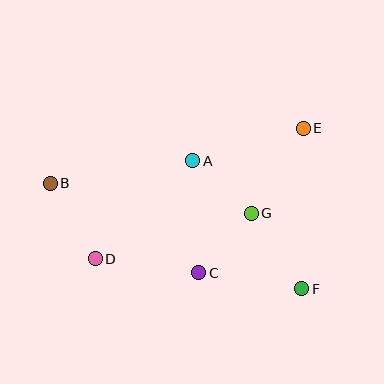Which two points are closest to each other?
Points A and G are closest to each other.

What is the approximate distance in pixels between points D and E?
The distance between D and E is approximately 246 pixels.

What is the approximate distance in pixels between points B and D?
The distance between B and D is approximately 88 pixels.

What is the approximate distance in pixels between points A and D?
The distance between A and D is approximately 139 pixels.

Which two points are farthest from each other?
Points B and F are farthest from each other.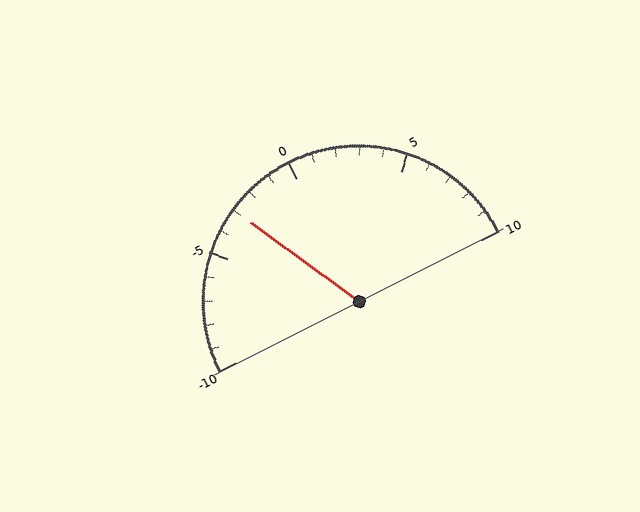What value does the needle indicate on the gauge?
The needle indicates approximately -3.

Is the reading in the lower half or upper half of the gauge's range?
The reading is in the lower half of the range (-10 to 10).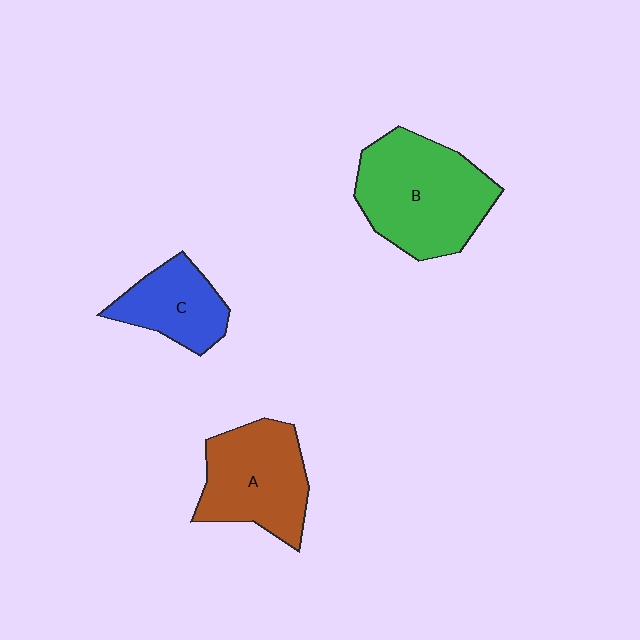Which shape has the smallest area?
Shape C (blue).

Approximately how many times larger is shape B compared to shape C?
Approximately 1.8 times.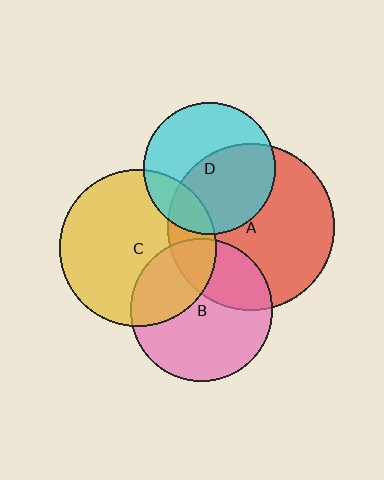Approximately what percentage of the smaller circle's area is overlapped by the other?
Approximately 20%.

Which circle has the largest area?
Circle A (red).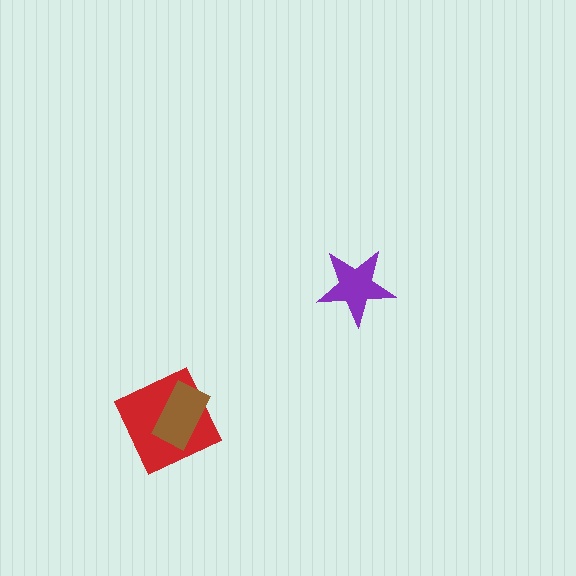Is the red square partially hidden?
Yes, it is partially covered by another shape.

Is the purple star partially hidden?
No, no other shape covers it.